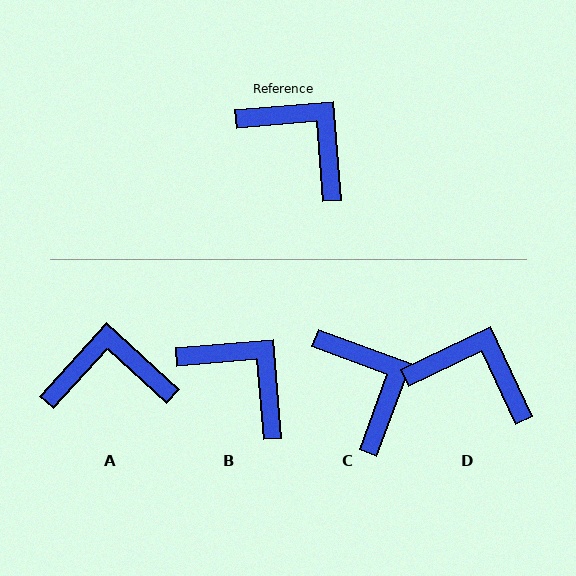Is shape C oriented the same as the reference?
No, it is off by about 25 degrees.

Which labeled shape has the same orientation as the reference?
B.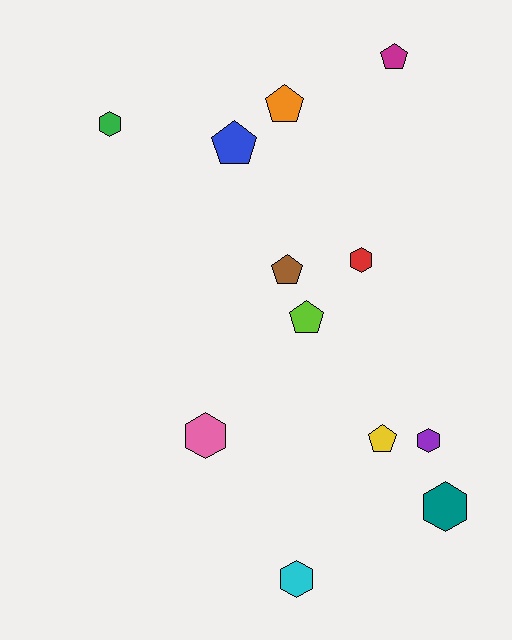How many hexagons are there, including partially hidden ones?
There are 6 hexagons.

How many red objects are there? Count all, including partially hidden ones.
There is 1 red object.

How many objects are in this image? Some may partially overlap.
There are 12 objects.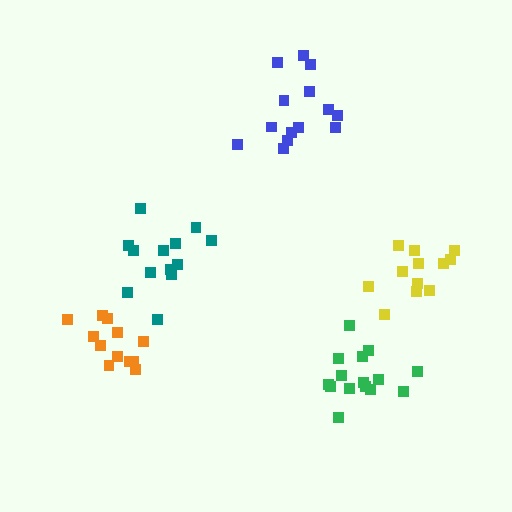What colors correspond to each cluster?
The clusters are colored: yellow, blue, teal, orange, green.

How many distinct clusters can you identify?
There are 5 distinct clusters.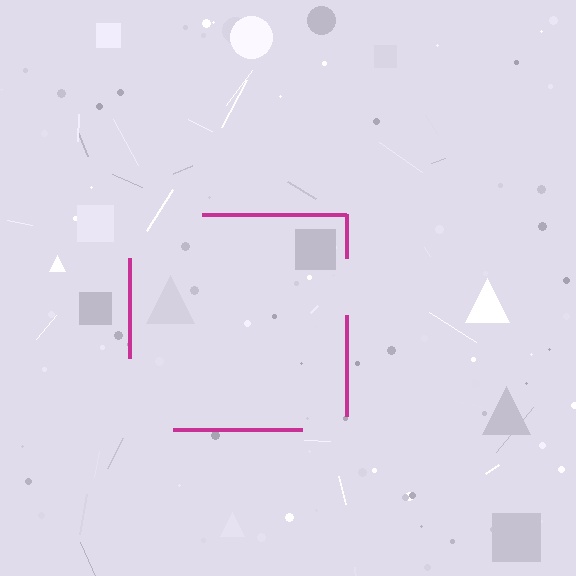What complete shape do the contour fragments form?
The contour fragments form a square.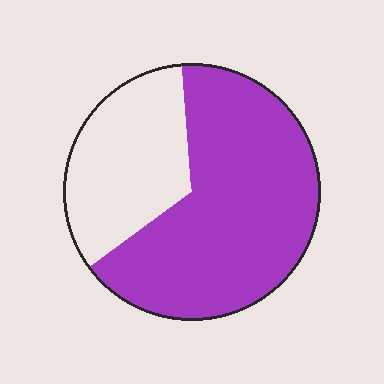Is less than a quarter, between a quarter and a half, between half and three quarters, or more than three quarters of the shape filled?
Between half and three quarters.